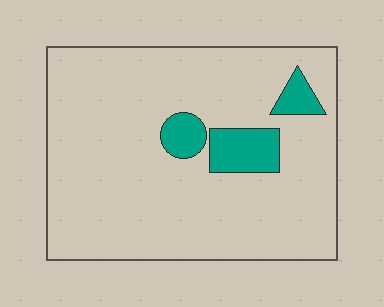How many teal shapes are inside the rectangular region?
3.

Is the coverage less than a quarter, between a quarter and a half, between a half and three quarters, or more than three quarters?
Less than a quarter.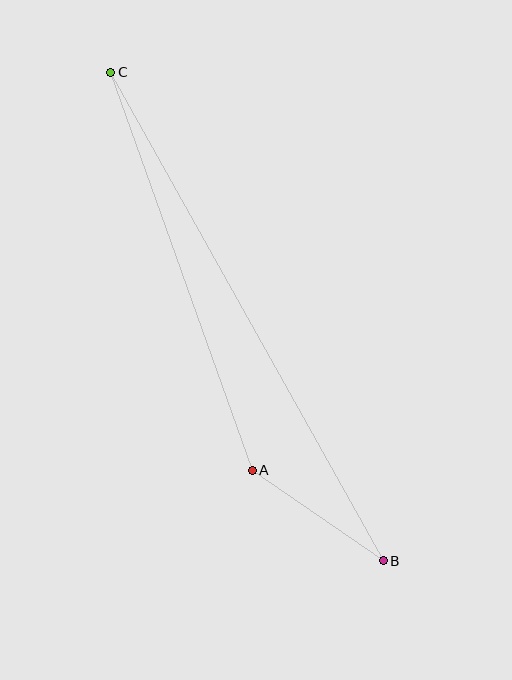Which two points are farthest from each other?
Points B and C are farthest from each other.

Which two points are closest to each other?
Points A and B are closest to each other.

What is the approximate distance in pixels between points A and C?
The distance between A and C is approximately 423 pixels.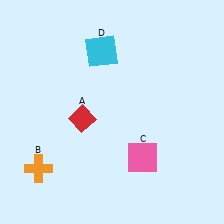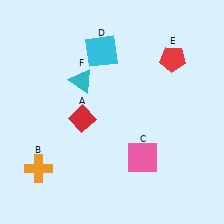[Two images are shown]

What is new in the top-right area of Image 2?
A red pentagon (E) was added in the top-right area of Image 2.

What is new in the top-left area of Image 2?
A cyan triangle (F) was added in the top-left area of Image 2.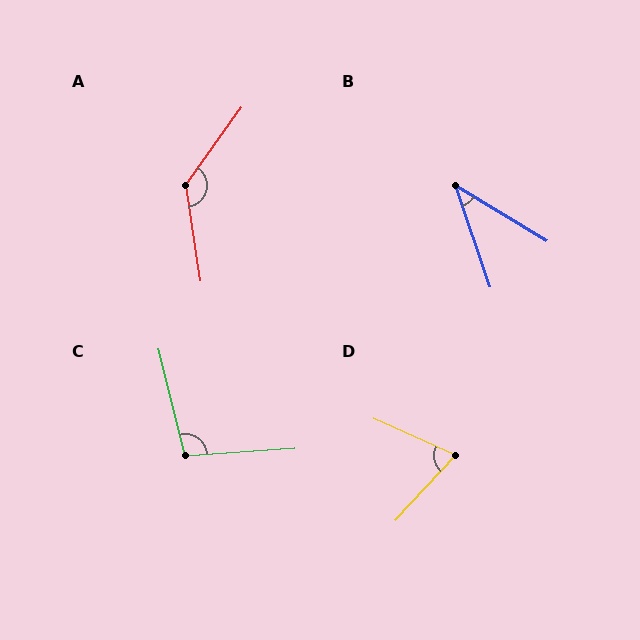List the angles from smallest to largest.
B (40°), D (72°), C (100°), A (136°).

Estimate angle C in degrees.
Approximately 100 degrees.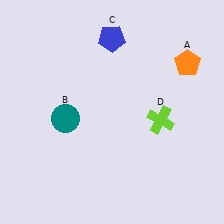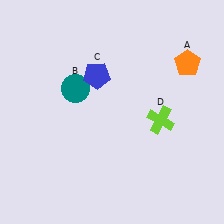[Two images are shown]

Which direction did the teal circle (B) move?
The teal circle (B) moved up.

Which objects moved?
The objects that moved are: the teal circle (B), the blue pentagon (C).